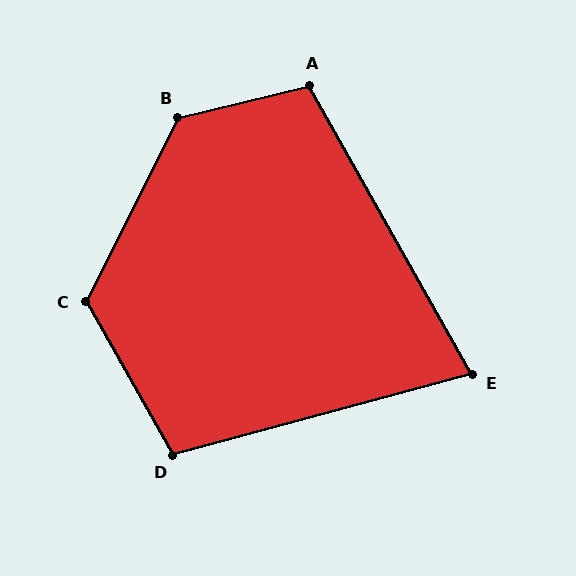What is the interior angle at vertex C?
Approximately 124 degrees (obtuse).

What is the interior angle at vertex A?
Approximately 106 degrees (obtuse).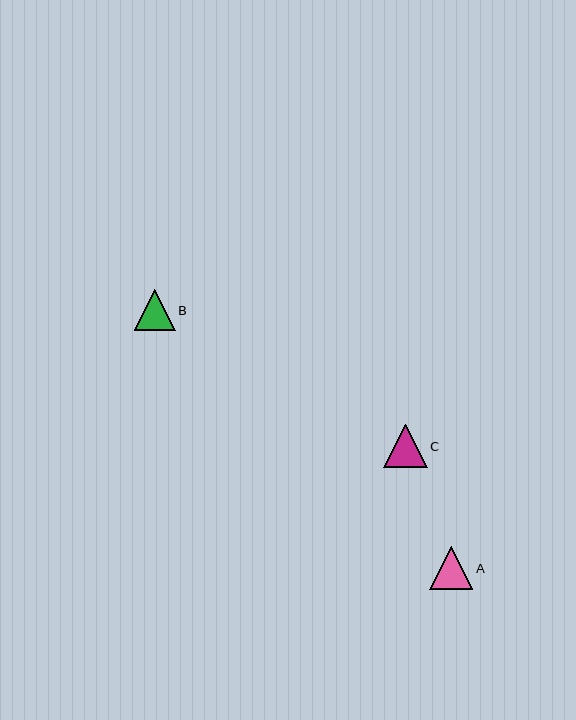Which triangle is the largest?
Triangle C is the largest with a size of approximately 44 pixels.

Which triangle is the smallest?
Triangle B is the smallest with a size of approximately 41 pixels.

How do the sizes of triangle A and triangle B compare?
Triangle A and triangle B are approximately the same size.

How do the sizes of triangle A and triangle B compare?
Triangle A and triangle B are approximately the same size.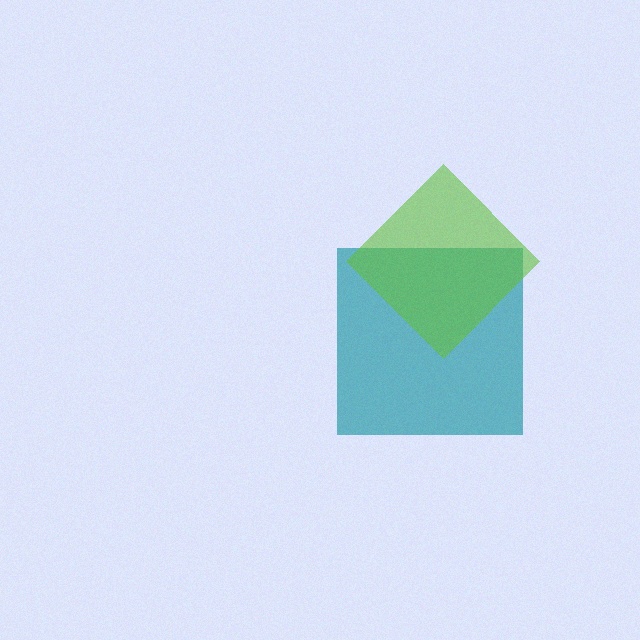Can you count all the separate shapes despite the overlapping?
Yes, there are 2 separate shapes.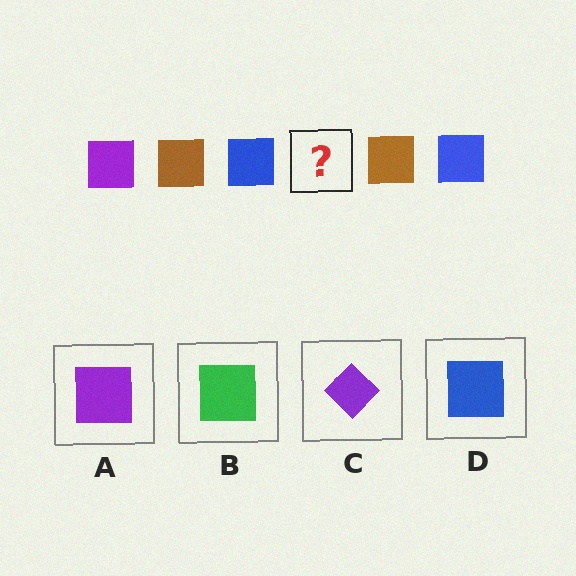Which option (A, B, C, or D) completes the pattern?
A.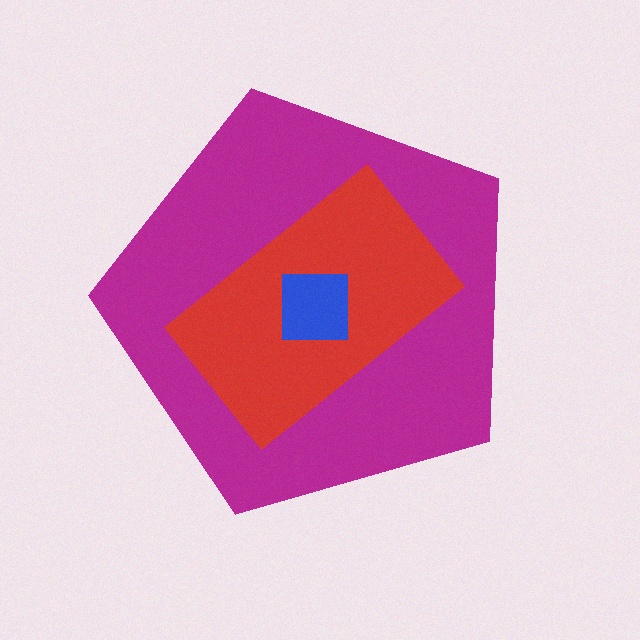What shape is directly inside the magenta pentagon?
The red rectangle.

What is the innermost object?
The blue square.